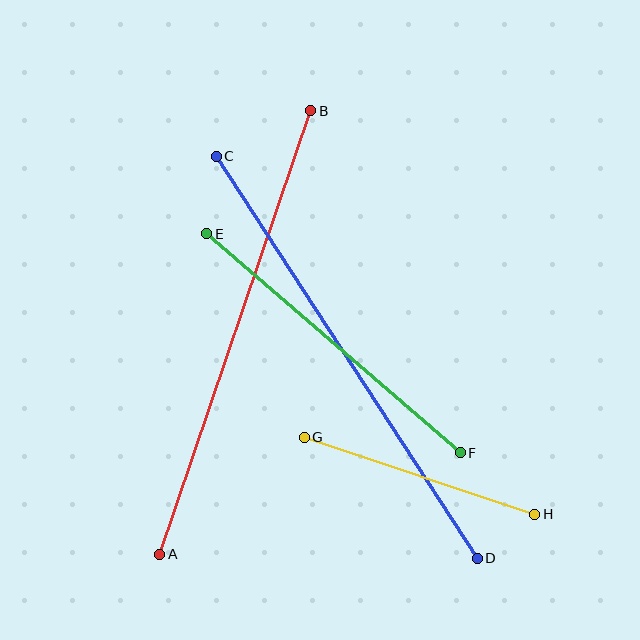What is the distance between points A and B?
The distance is approximately 469 pixels.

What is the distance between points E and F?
The distance is approximately 335 pixels.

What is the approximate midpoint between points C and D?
The midpoint is at approximately (347, 357) pixels.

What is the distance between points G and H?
The distance is approximately 243 pixels.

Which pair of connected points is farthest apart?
Points C and D are farthest apart.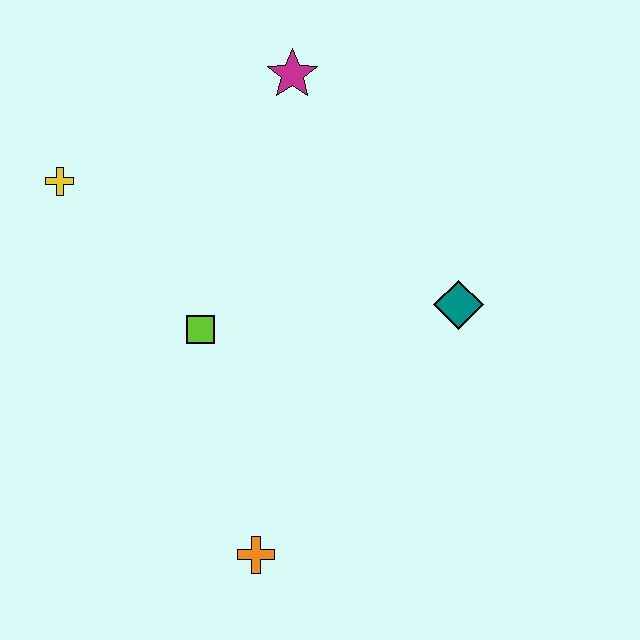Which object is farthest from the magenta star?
The orange cross is farthest from the magenta star.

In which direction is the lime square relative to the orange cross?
The lime square is above the orange cross.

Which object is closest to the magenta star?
The yellow cross is closest to the magenta star.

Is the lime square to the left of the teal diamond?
Yes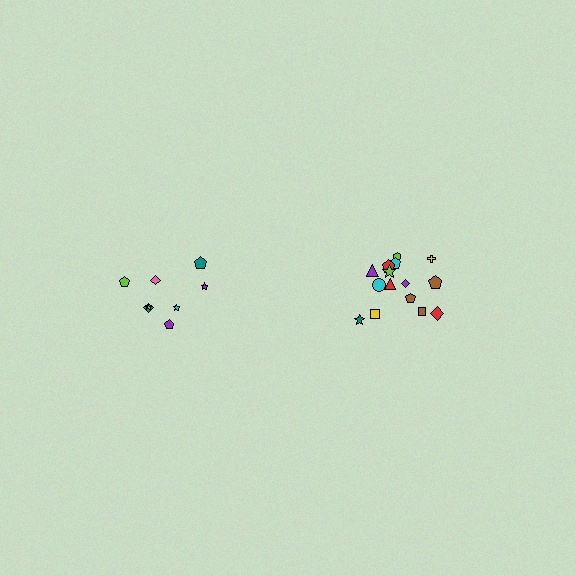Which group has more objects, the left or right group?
The right group.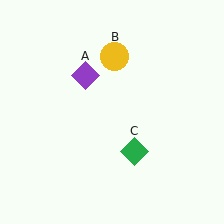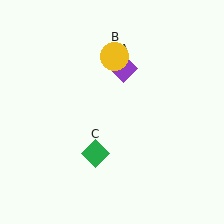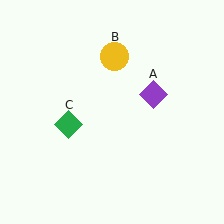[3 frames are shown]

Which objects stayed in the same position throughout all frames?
Yellow circle (object B) remained stationary.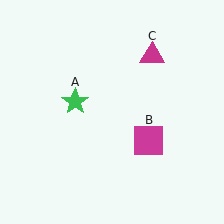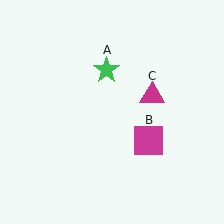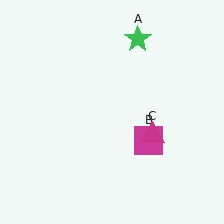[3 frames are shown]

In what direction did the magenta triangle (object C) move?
The magenta triangle (object C) moved down.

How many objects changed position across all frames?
2 objects changed position: green star (object A), magenta triangle (object C).